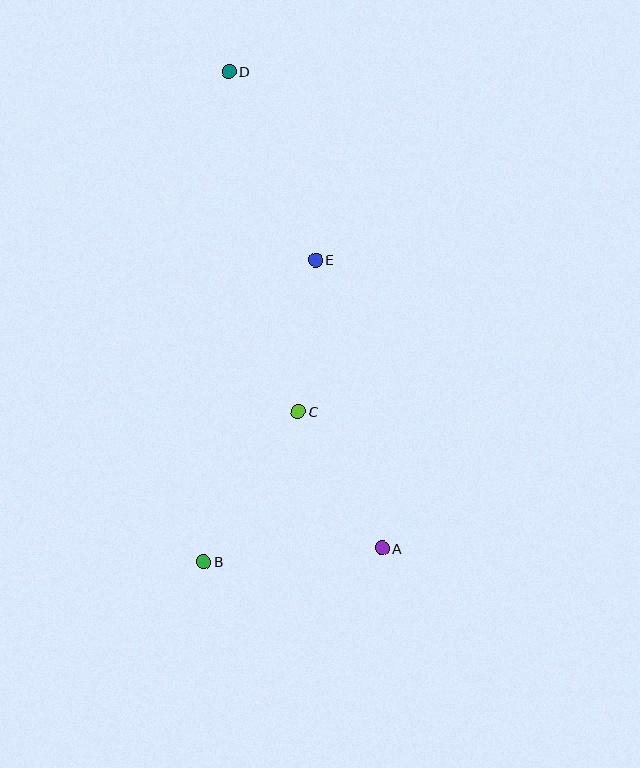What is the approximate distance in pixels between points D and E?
The distance between D and E is approximately 207 pixels.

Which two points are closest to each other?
Points C and E are closest to each other.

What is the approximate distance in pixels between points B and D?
The distance between B and D is approximately 491 pixels.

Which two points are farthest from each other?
Points A and D are farthest from each other.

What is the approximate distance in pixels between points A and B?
The distance between A and B is approximately 179 pixels.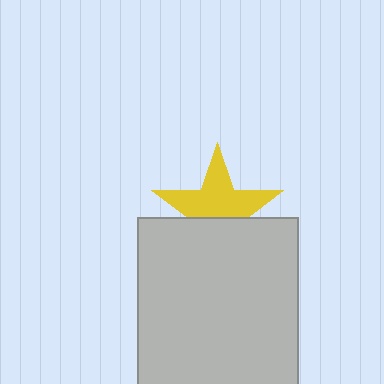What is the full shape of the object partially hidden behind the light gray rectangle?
The partially hidden object is a yellow star.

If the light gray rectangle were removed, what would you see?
You would see the complete yellow star.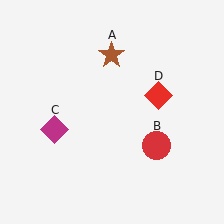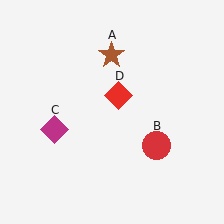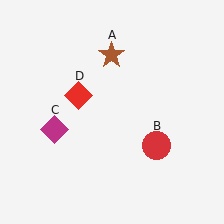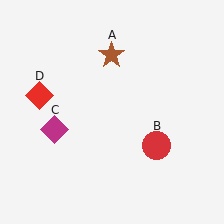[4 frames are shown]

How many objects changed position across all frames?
1 object changed position: red diamond (object D).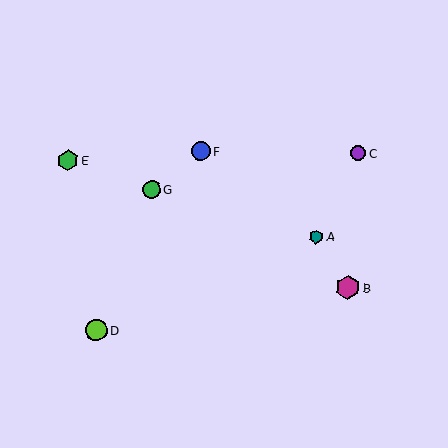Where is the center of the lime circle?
The center of the lime circle is at (96, 330).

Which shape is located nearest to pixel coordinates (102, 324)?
The lime circle (labeled D) at (96, 330) is nearest to that location.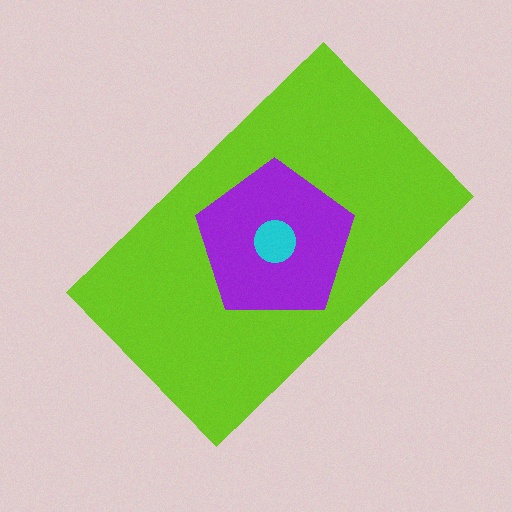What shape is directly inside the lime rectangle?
The purple pentagon.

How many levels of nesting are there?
3.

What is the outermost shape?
The lime rectangle.